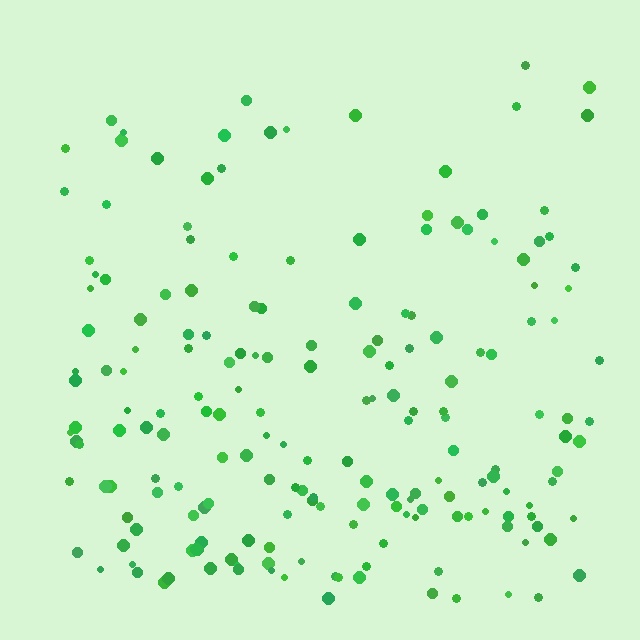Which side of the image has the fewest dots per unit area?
The top.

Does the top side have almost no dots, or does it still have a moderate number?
Still a moderate number, just noticeably fewer than the bottom.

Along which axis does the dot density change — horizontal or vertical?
Vertical.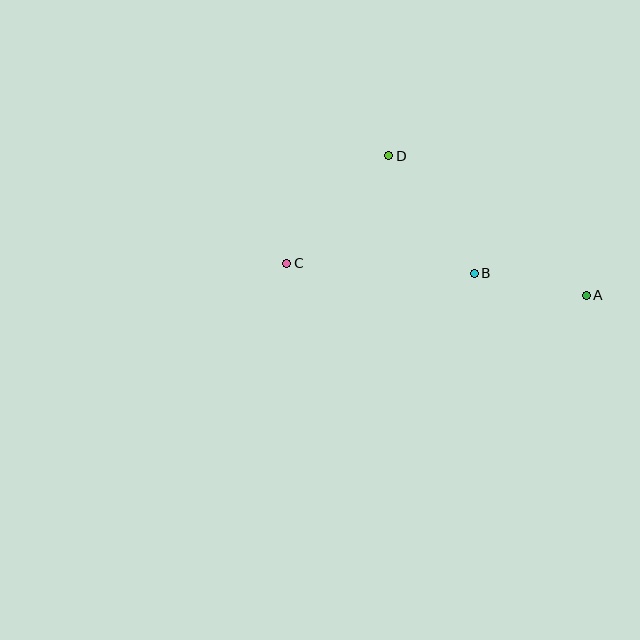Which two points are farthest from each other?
Points A and C are farthest from each other.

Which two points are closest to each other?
Points A and B are closest to each other.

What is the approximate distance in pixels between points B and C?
The distance between B and C is approximately 187 pixels.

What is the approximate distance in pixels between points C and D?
The distance between C and D is approximately 148 pixels.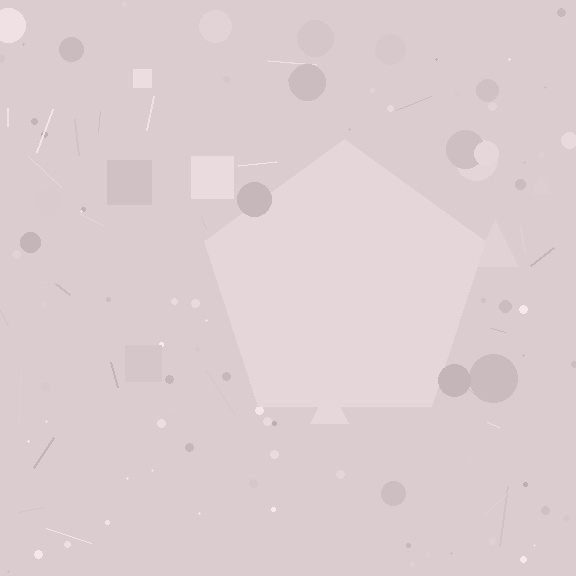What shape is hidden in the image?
A pentagon is hidden in the image.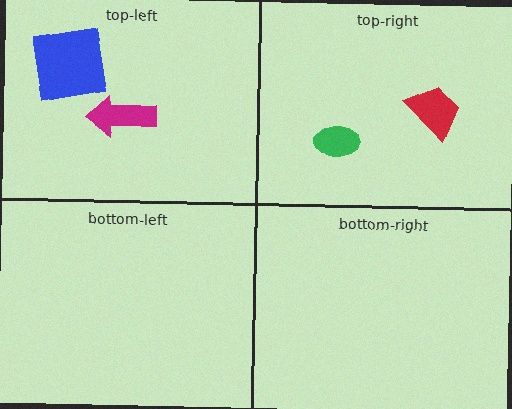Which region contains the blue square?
The top-left region.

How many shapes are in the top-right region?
2.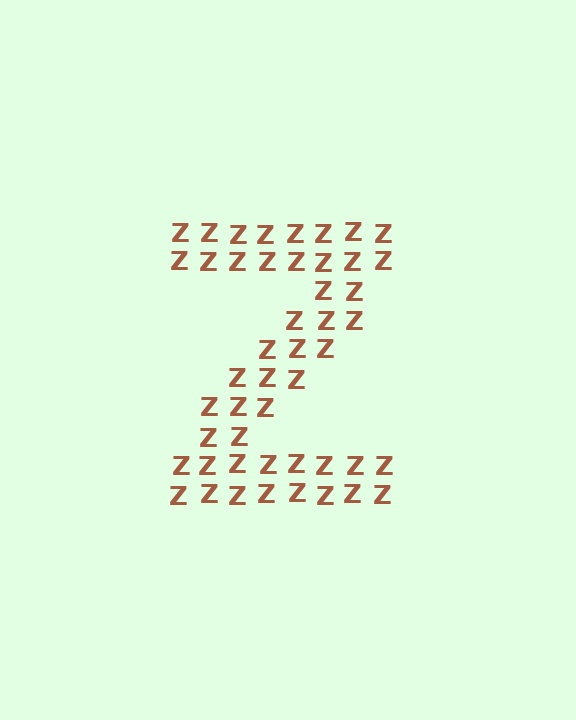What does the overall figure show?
The overall figure shows the letter Z.